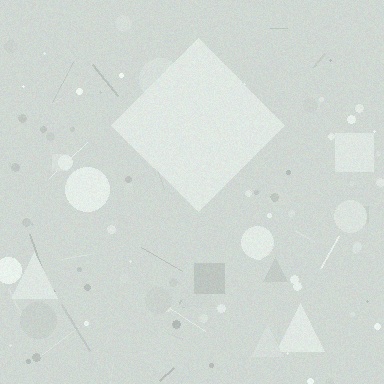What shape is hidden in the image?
A diamond is hidden in the image.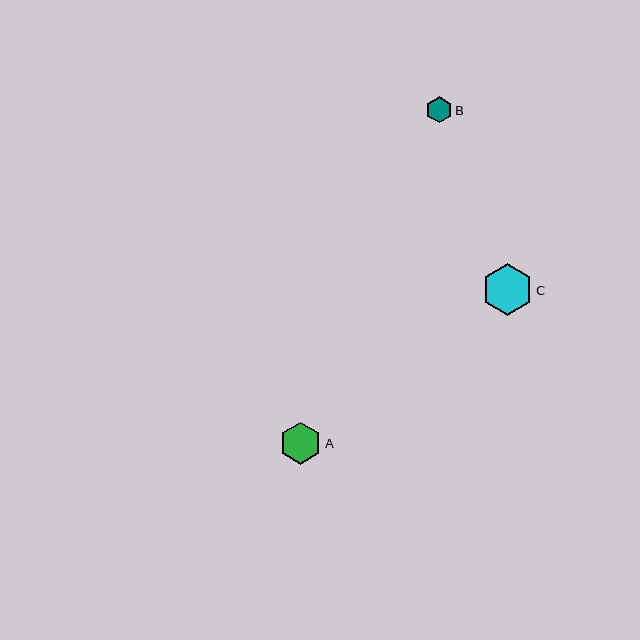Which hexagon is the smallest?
Hexagon B is the smallest with a size of approximately 26 pixels.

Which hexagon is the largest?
Hexagon C is the largest with a size of approximately 52 pixels.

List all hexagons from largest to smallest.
From largest to smallest: C, A, B.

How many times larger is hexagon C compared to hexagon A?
Hexagon C is approximately 1.2 times the size of hexagon A.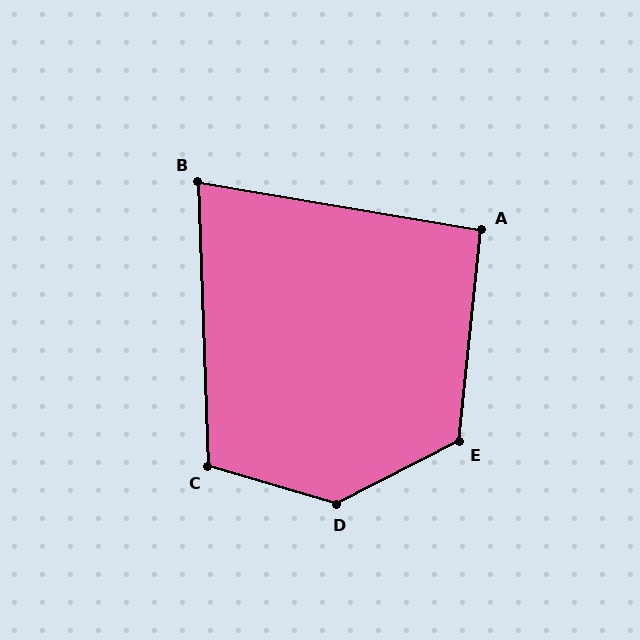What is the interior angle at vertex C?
Approximately 108 degrees (obtuse).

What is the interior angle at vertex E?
Approximately 123 degrees (obtuse).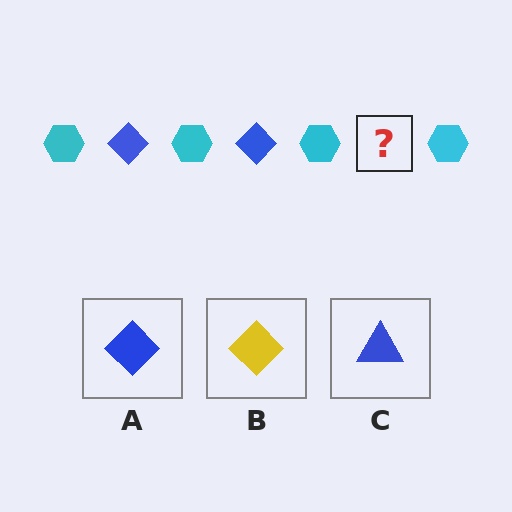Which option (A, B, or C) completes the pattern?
A.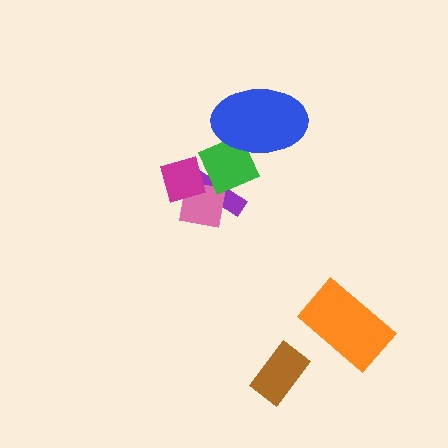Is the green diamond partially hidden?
Yes, it is partially covered by another shape.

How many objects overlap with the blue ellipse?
1 object overlaps with the blue ellipse.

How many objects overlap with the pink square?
3 objects overlap with the pink square.